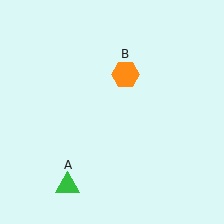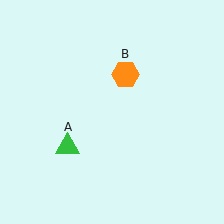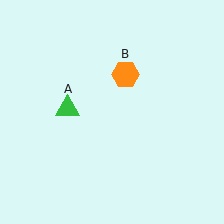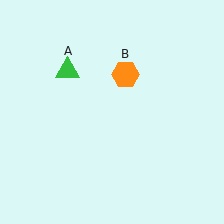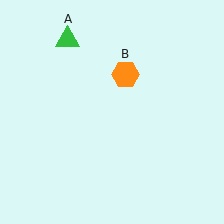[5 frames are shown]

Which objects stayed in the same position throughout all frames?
Orange hexagon (object B) remained stationary.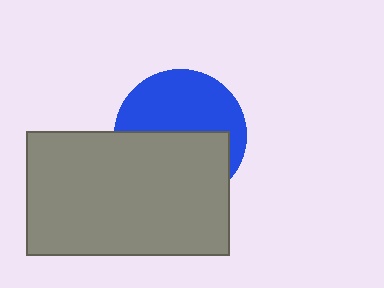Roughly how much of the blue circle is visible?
About half of it is visible (roughly 51%).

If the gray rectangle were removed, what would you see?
You would see the complete blue circle.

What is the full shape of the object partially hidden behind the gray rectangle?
The partially hidden object is a blue circle.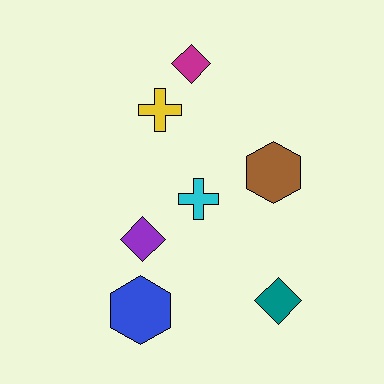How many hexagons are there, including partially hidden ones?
There are 2 hexagons.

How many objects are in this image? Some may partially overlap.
There are 7 objects.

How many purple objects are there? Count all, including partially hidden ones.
There is 1 purple object.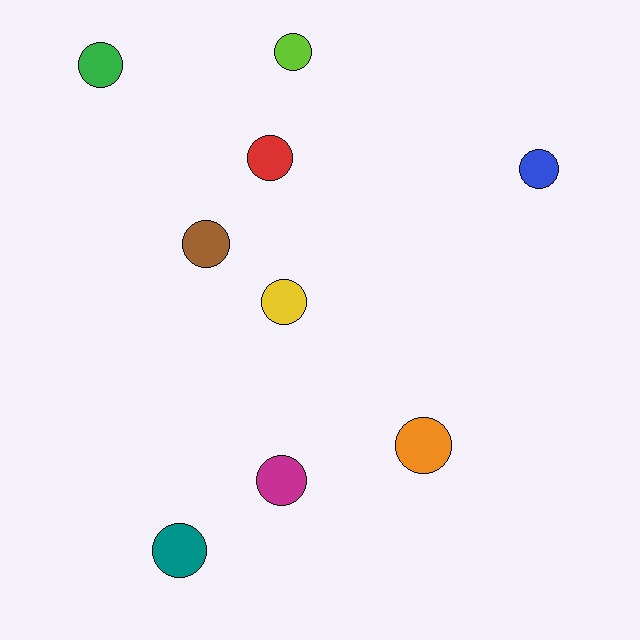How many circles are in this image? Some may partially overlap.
There are 9 circles.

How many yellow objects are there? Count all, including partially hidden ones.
There is 1 yellow object.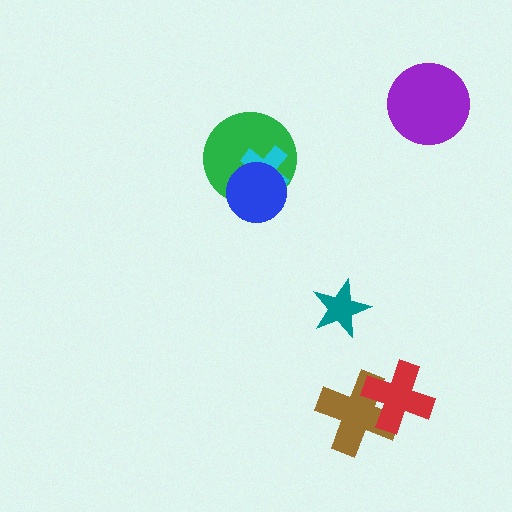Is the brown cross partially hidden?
Yes, it is partially covered by another shape.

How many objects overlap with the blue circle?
2 objects overlap with the blue circle.